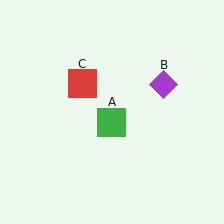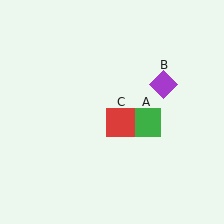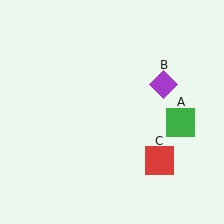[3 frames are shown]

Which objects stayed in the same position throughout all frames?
Purple diamond (object B) remained stationary.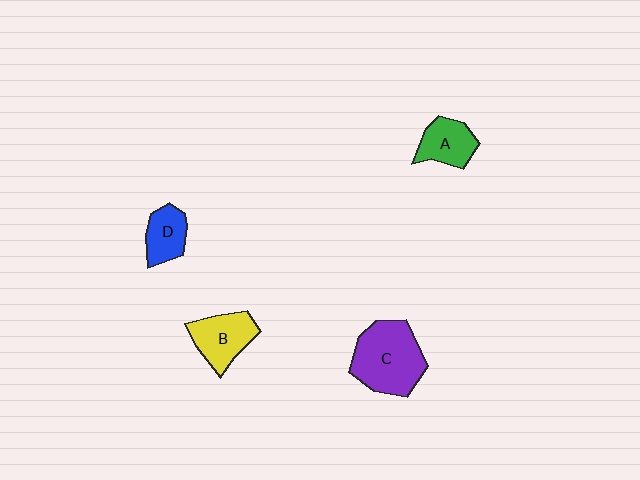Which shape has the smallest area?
Shape D (blue).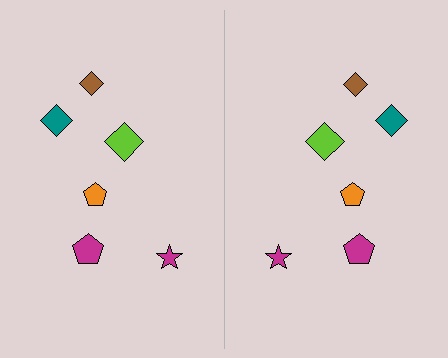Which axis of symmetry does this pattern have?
The pattern has a vertical axis of symmetry running through the center of the image.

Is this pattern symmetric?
Yes, this pattern has bilateral (reflection) symmetry.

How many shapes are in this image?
There are 12 shapes in this image.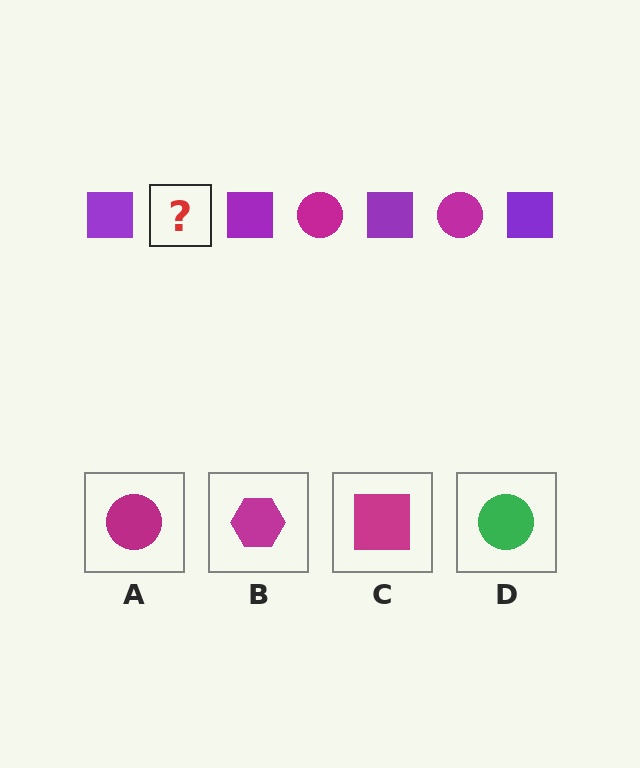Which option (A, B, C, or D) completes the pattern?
A.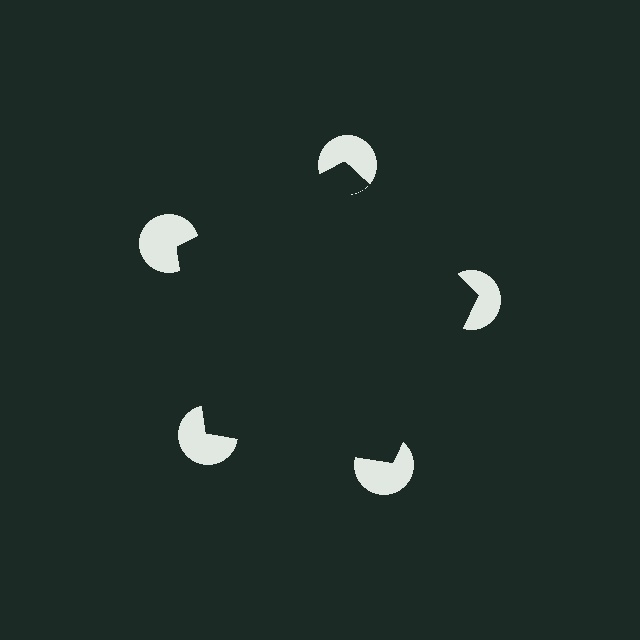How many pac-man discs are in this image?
There are 5 — one at each vertex of the illusory pentagon.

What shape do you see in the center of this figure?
An illusory pentagon — its edges are inferred from the aligned wedge cuts in the pac-man discs, not physically drawn.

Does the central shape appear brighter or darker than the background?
It typically appears slightly darker than the background, even though no actual brightness change is drawn.